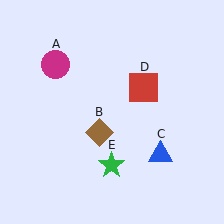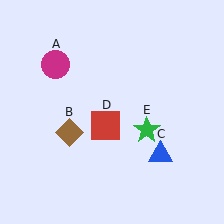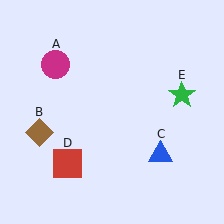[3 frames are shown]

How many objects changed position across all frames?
3 objects changed position: brown diamond (object B), red square (object D), green star (object E).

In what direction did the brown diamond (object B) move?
The brown diamond (object B) moved left.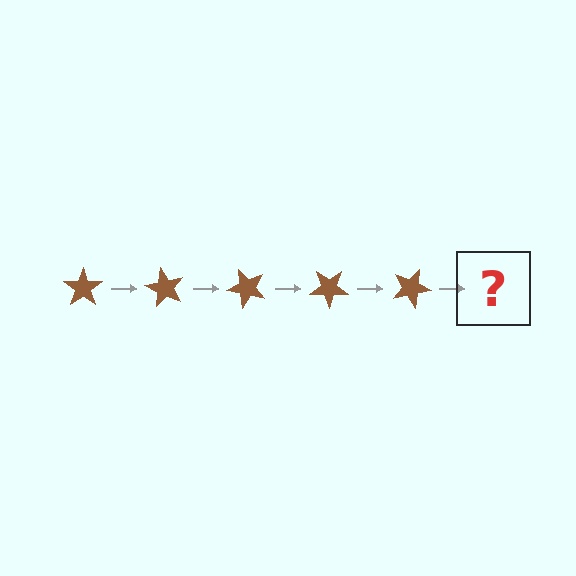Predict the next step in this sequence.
The next step is a brown star rotated 300 degrees.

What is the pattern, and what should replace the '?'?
The pattern is that the star rotates 60 degrees each step. The '?' should be a brown star rotated 300 degrees.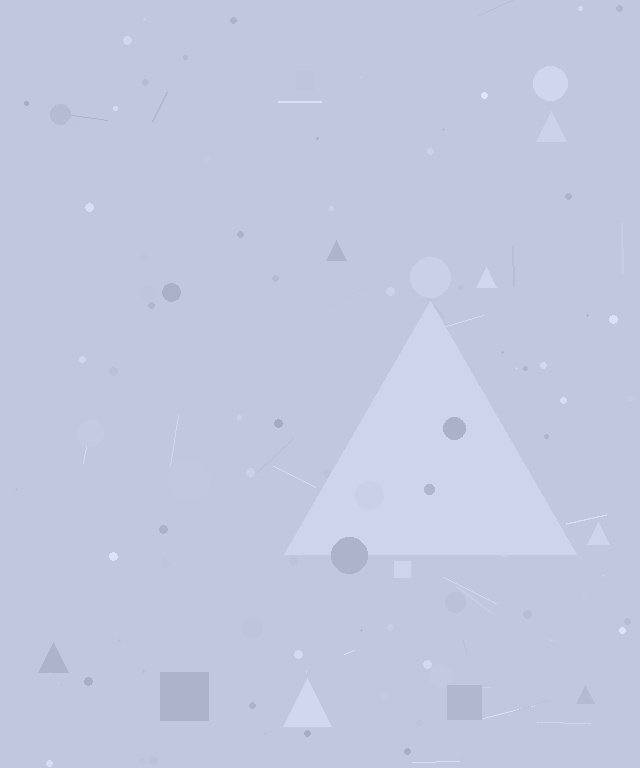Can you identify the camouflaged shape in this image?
The camouflaged shape is a triangle.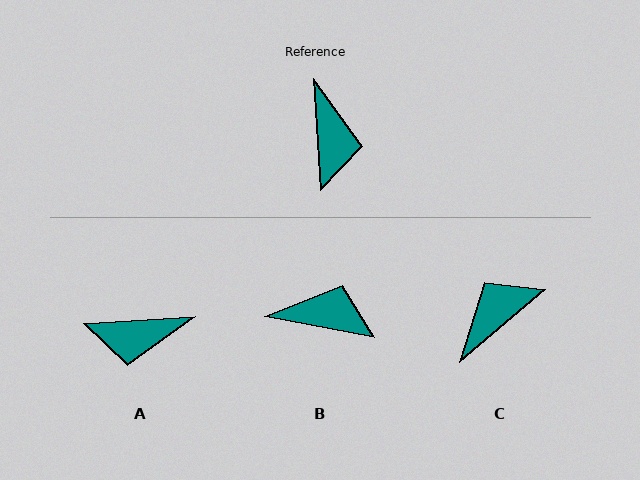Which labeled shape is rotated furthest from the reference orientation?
C, about 127 degrees away.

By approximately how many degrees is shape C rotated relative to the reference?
Approximately 127 degrees counter-clockwise.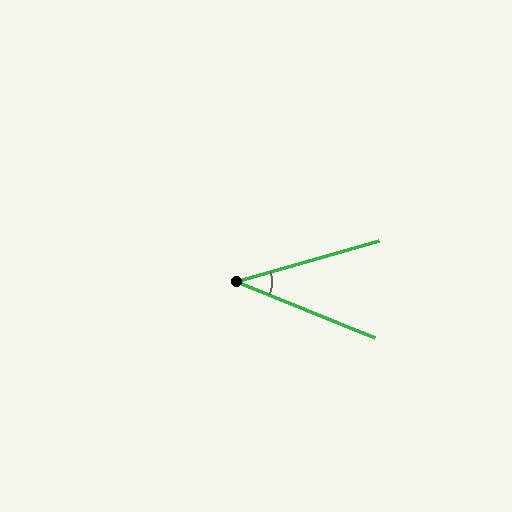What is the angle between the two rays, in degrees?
Approximately 38 degrees.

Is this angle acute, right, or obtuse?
It is acute.